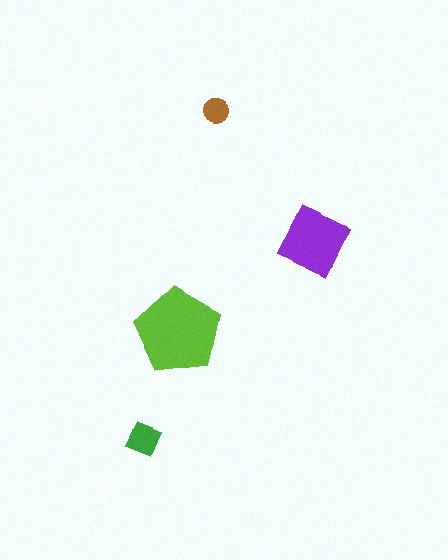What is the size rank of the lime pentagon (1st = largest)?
1st.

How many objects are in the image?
There are 4 objects in the image.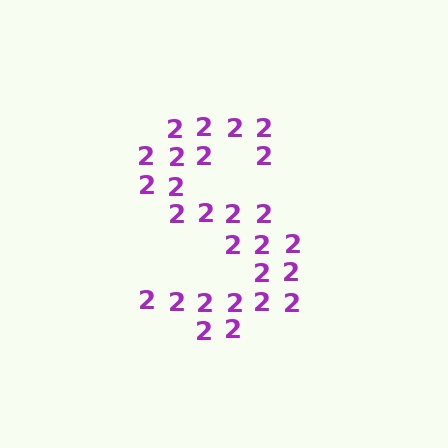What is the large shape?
The large shape is the letter S.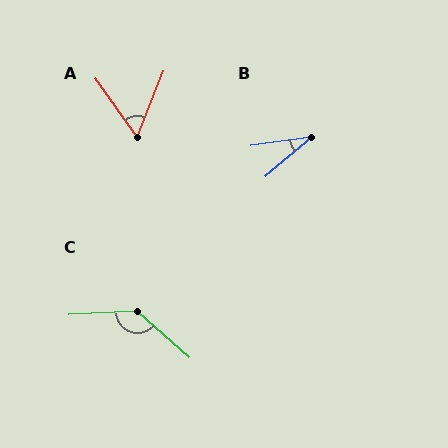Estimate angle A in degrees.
Approximately 57 degrees.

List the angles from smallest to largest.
B (33°), A (57°), C (135°).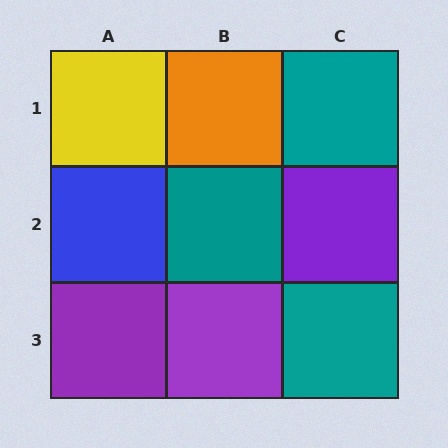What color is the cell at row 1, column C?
Teal.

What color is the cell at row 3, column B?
Purple.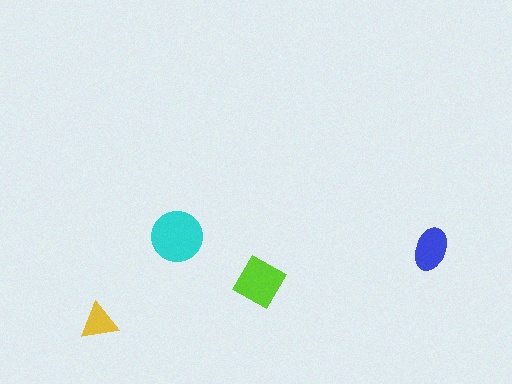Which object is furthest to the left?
The yellow triangle is leftmost.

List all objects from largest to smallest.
The cyan circle, the lime square, the blue ellipse, the yellow triangle.